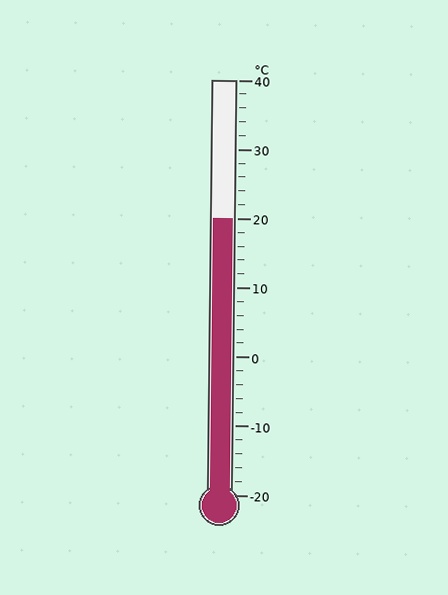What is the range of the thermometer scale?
The thermometer scale ranges from -20°C to 40°C.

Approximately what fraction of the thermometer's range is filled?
The thermometer is filled to approximately 65% of its range.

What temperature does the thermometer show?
The thermometer shows approximately 20°C.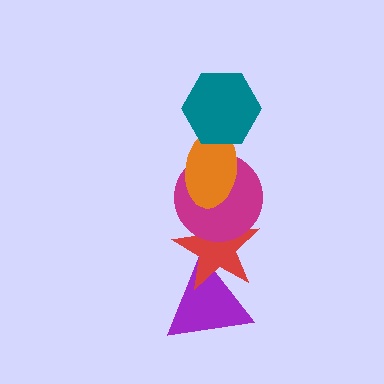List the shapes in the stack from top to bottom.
From top to bottom: the teal hexagon, the orange ellipse, the magenta circle, the red star, the purple triangle.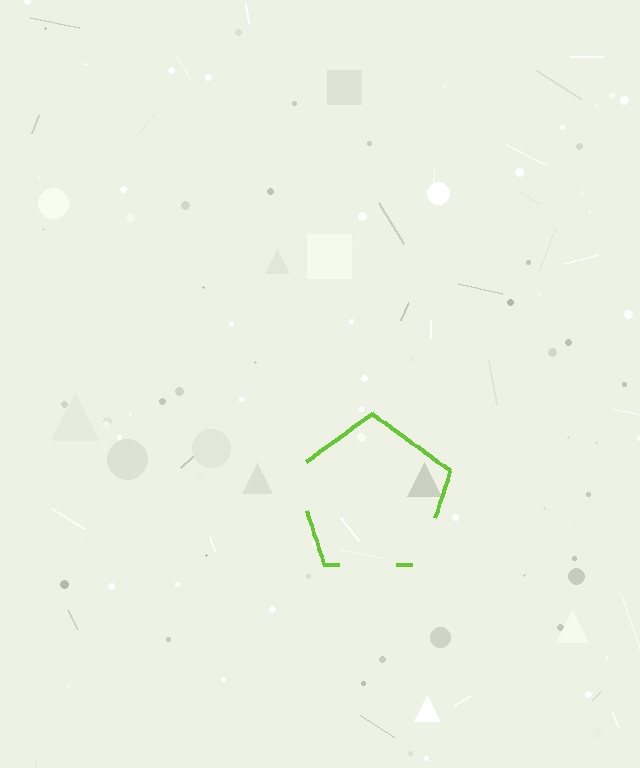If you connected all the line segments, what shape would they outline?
They would outline a pentagon.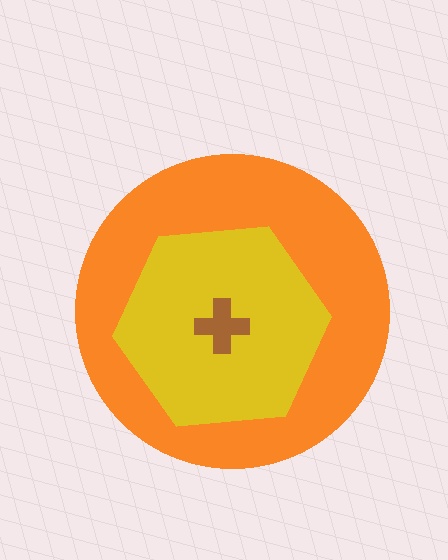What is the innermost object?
The brown cross.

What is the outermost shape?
The orange circle.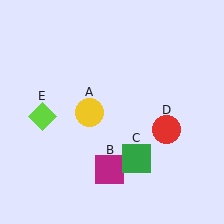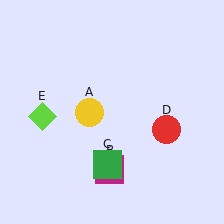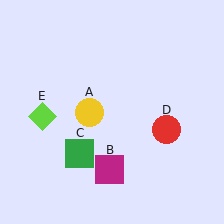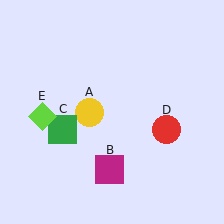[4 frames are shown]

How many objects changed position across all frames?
1 object changed position: green square (object C).